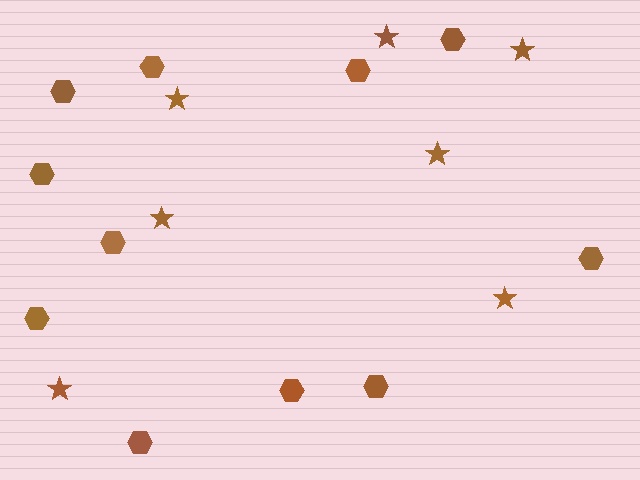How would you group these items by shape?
There are 2 groups: one group of hexagons (11) and one group of stars (7).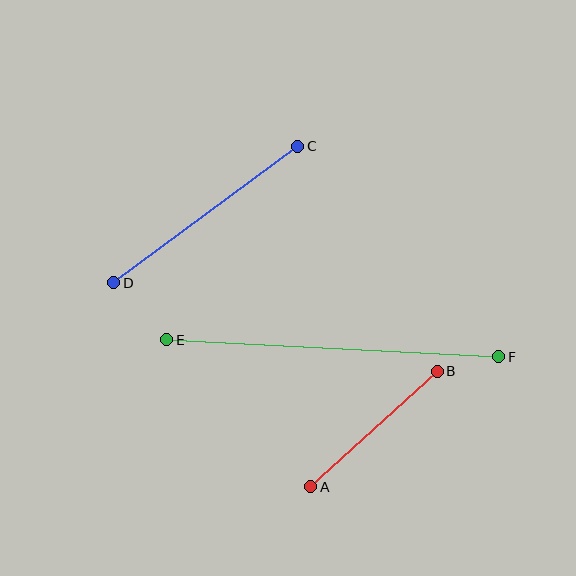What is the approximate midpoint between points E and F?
The midpoint is at approximately (333, 348) pixels.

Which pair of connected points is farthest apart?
Points E and F are farthest apart.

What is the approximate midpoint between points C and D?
The midpoint is at approximately (206, 215) pixels.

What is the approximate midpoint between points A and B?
The midpoint is at approximately (374, 429) pixels.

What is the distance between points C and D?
The distance is approximately 229 pixels.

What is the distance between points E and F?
The distance is approximately 332 pixels.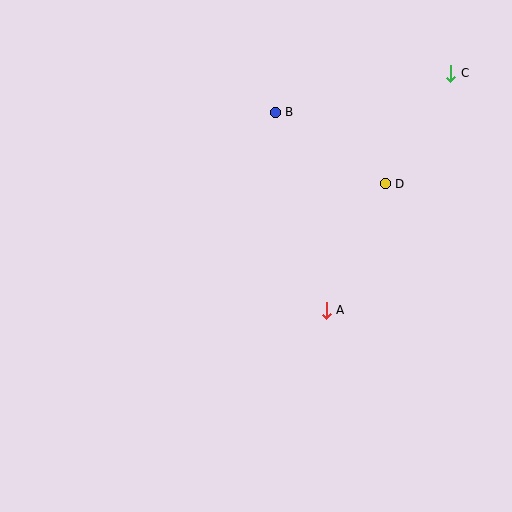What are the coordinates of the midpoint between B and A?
The midpoint between B and A is at (301, 211).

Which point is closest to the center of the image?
Point A at (326, 310) is closest to the center.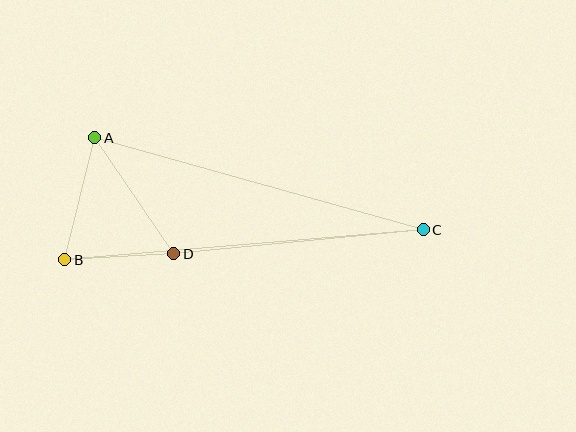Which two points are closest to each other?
Points B and D are closest to each other.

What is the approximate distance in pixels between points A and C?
The distance between A and C is approximately 341 pixels.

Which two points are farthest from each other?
Points B and C are farthest from each other.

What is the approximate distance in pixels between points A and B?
The distance between A and B is approximately 126 pixels.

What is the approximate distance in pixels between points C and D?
The distance between C and D is approximately 251 pixels.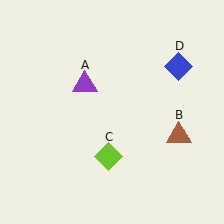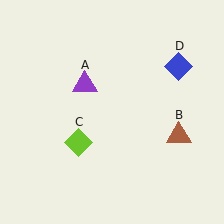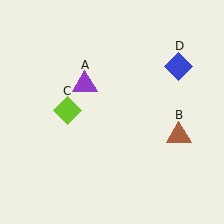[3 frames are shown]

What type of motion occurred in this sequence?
The lime diamond (object C) rotated clockwise around the center of the scene.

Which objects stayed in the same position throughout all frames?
Purple triangle (object A) and brown triangle (object B) and blue diamond (object D) remained stationary.